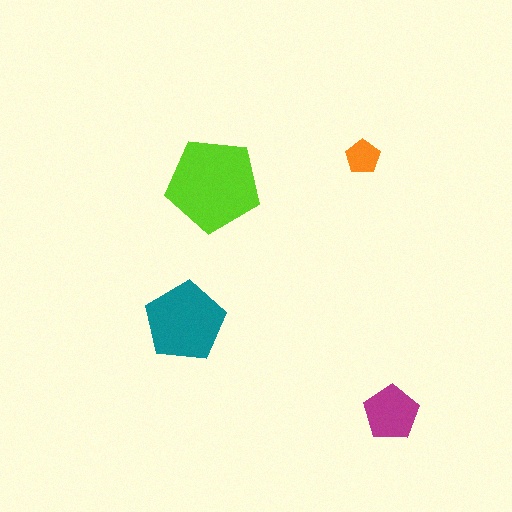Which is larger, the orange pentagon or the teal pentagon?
The teal one.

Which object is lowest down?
The magenta pentagon is bottommost.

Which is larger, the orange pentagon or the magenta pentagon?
The magenta one.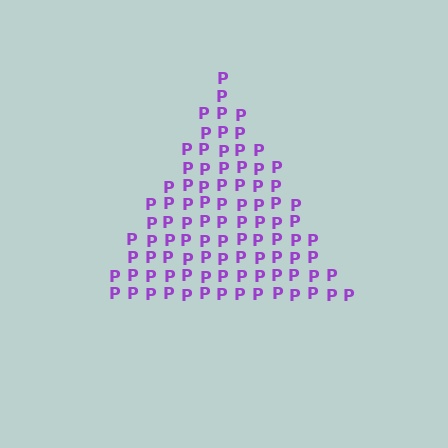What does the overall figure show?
The overall figure shows a triangle.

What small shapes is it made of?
It is made of small letter P's.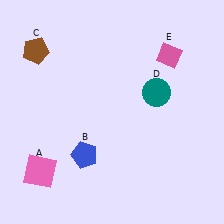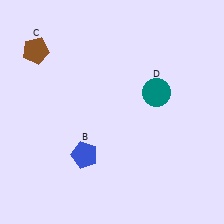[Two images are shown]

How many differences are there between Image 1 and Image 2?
There are 2 differences between the two images.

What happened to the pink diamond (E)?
The pink diamond (E) was removed in Image 2. It was in the top-right area of Image 1.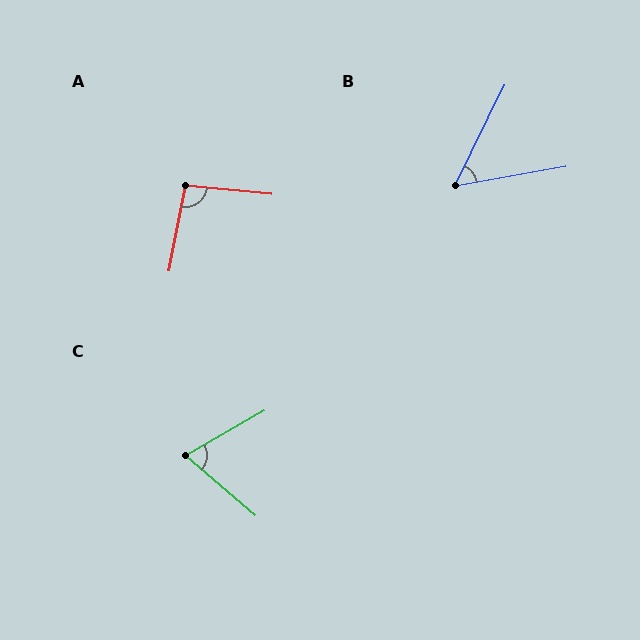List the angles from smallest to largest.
B (54°), C (70°), A (95°).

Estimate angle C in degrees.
Approximately 70 degrees.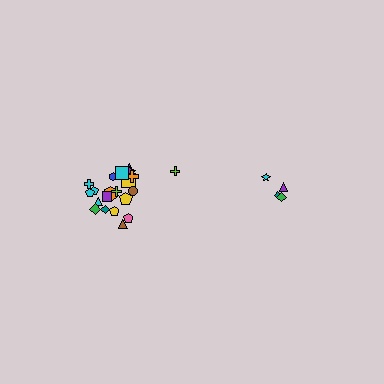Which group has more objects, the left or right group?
The left group.